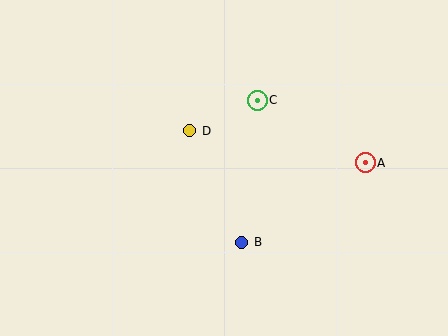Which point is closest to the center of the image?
Point D at (190, 131) is closest to the center.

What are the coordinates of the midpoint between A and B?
The midpoint between A and B is at (303, 203).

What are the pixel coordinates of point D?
Point D is at (190, 131).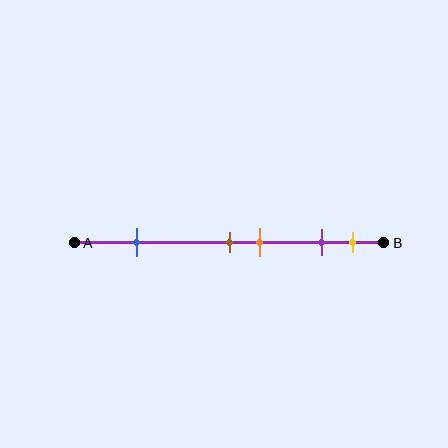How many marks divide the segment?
There are 5 marks dividing the segment.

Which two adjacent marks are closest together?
The brown and orange marks are the closest adjacent pair.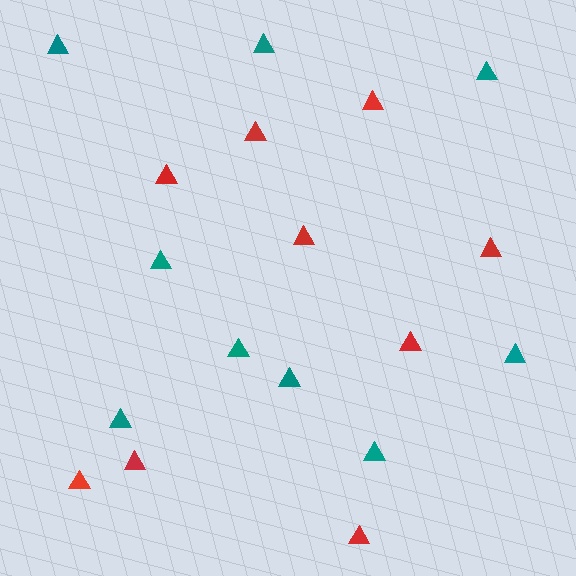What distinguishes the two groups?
There are 2 groups: one group of red triangles (9) and one group of teal triangles (9).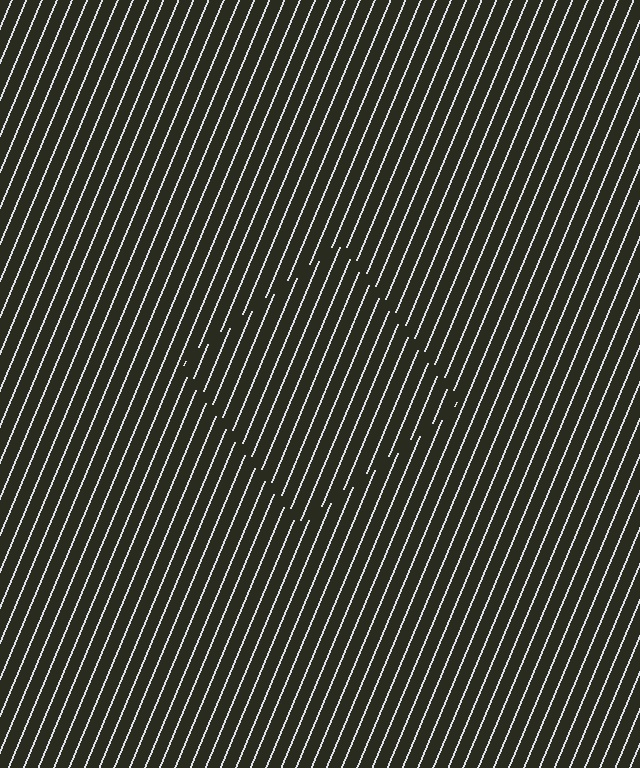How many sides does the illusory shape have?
4 sides — the line-ends trace a square.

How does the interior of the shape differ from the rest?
The interior of the shape contains the same grating, shifted by half a period — the contour is defined by the phase discontinuity where line-ends from the inner and outer gratings abut.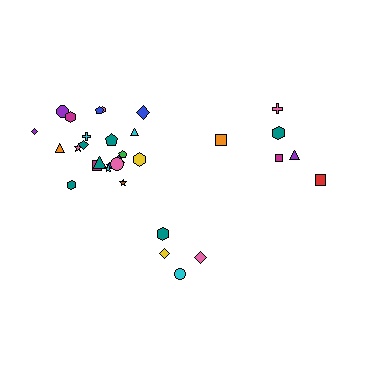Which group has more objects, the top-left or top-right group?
The top-left group.